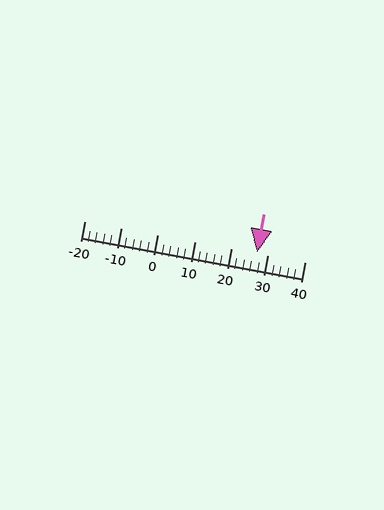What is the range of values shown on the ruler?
The ruler shows values from -20 to 40.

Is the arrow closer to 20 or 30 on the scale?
The arrow is closer to 30.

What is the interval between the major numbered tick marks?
The major tick marks are spaced 10 units apart.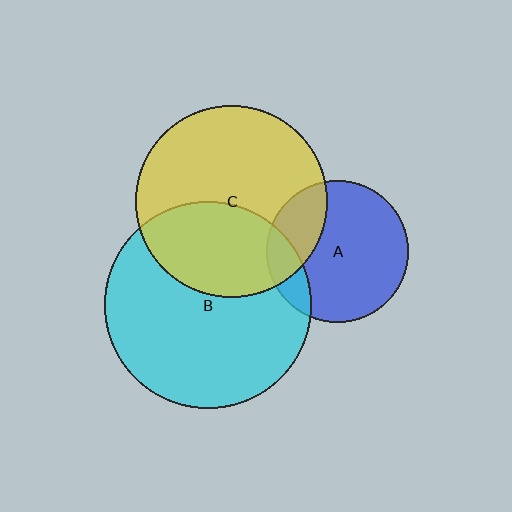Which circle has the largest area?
Circle B (cyan).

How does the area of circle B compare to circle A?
Approximately 2.1 times.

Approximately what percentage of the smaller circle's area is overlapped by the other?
Approximately 25%.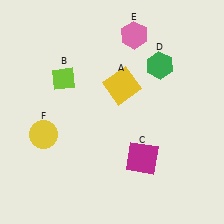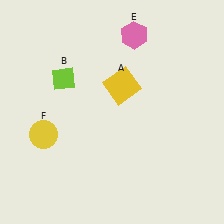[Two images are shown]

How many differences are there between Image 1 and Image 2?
There are 2 differences between the two images.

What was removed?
The magenta square (C), the green hexagon (D) were removed in Image 2.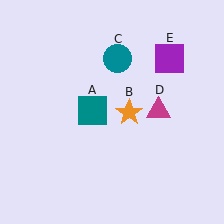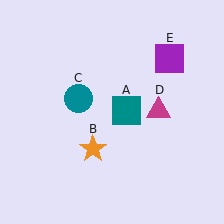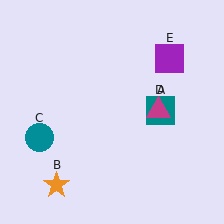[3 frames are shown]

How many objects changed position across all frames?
3 objects changed position: teal square (object A), orange star (object B), teal circle (object C).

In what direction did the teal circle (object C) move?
The teal circle (object C) moved down and to the left.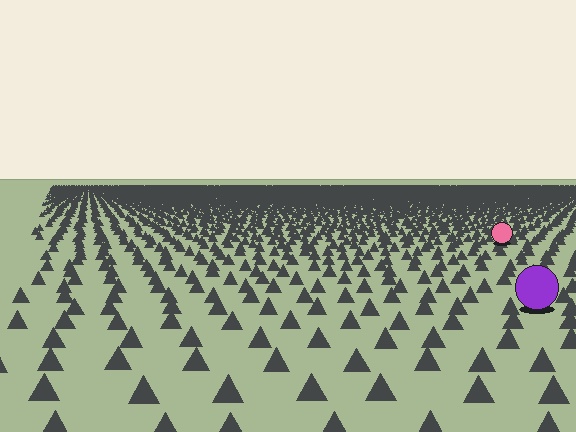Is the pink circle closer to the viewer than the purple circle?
No. The purple circle is closer — you can tell from the texture gradient: the ground texture is coarser near it.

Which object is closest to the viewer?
The purple circle is closest. The texture marks near it are larger and more spread out.